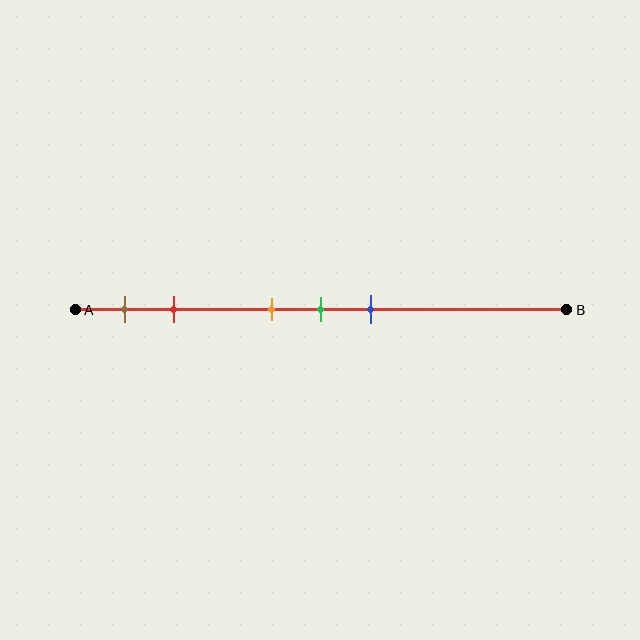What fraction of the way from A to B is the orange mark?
The orange mark is approximately 40% (0.4) of the way from A to B.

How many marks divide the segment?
There are 5 marks dividing the segment.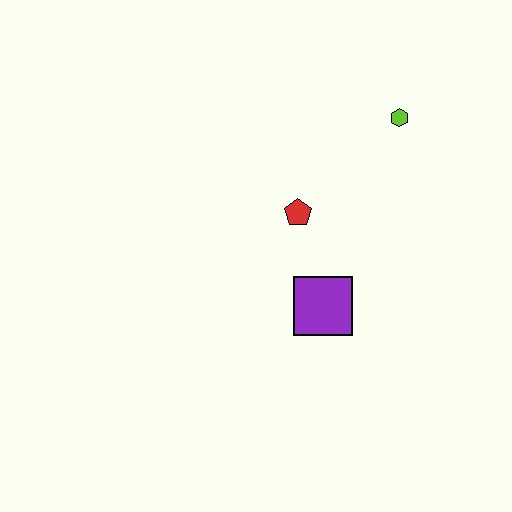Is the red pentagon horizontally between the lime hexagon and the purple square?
No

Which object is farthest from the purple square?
The lime hexagon is farthest from the purple square.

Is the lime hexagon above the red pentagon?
Yes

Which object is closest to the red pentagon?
The purple square is closest to the red pentagon.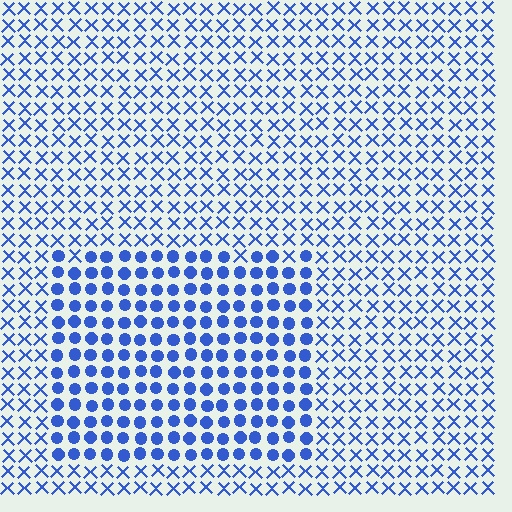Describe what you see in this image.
The image is filled with small blue elements arranged in a uniform grid. A rectangle-shaped region contains circles, while the surrounding area contains X marks. The boundary is defined purely by the change in element shape.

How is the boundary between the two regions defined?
The boundary is defined by a change in element shape: circles inside vs. X marks outside. All elements share the same color and spacing.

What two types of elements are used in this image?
The image uses circles inside the rectangle region and X marks outside it.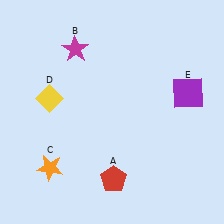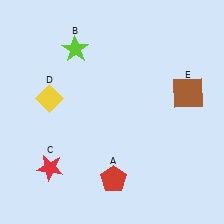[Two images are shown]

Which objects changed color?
B changed from magenta to lime. C changed from orange to red. E changed from purple to brown.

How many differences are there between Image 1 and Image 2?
There are 3 differences between the two images.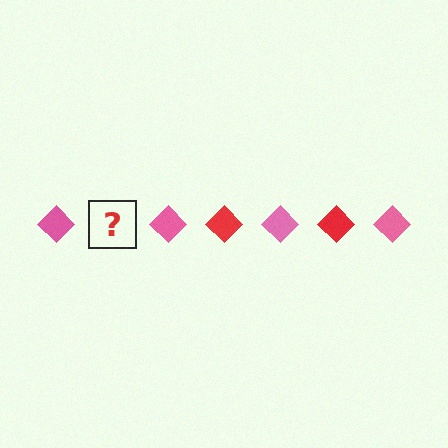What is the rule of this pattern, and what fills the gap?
The rule is that the pattern cycles through pink, red diamonds. The gap should be filled with a red diamond.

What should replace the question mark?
The question mark should be replaced with a red diamond.